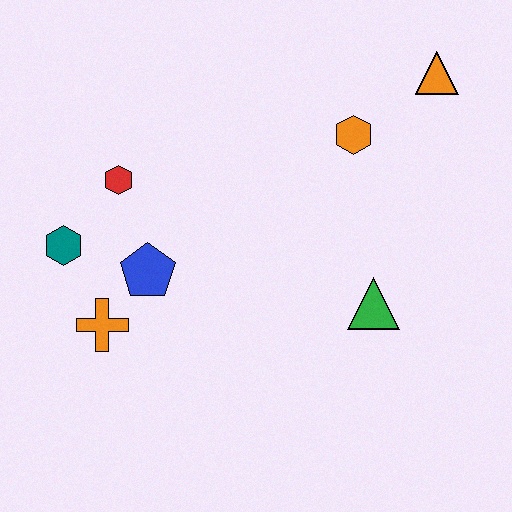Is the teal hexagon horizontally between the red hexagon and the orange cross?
No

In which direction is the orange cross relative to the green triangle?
The orange cross is to the left of the green triangle.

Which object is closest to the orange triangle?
The orange hexagon is closest to the orange triangle.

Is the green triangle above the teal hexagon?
No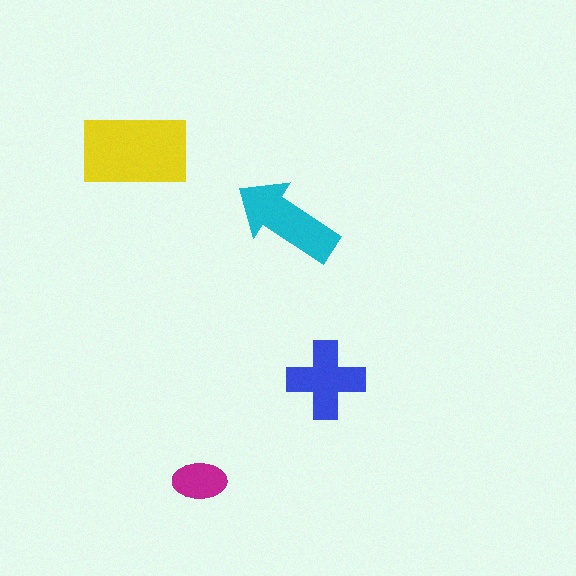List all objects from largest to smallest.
The yellow rectangle, the cyan arrow, the blue cross, the magenta ellipse.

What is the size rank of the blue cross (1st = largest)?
3rd.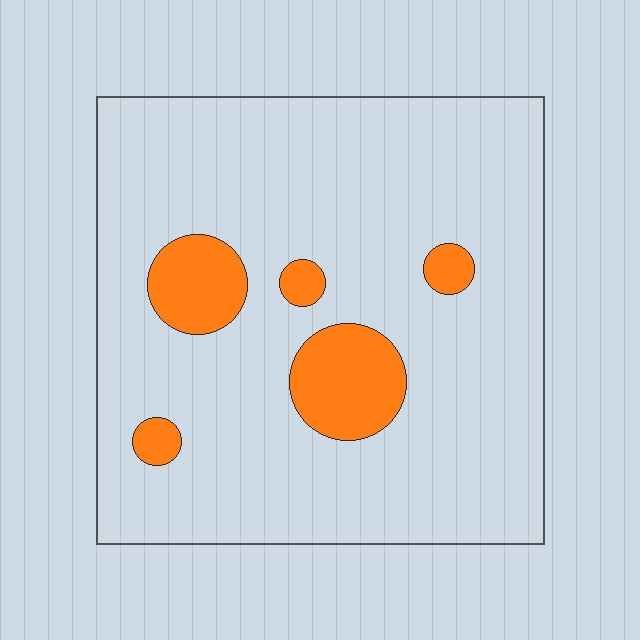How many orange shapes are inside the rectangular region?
5.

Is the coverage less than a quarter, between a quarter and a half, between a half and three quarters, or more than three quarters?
Less than a quarter.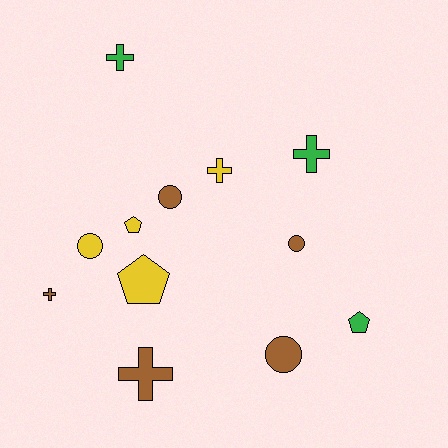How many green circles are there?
There are no green circles.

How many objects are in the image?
There are 12 objects.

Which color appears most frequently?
Brown, with 5 objects.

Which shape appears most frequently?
Cross, with 5 objects.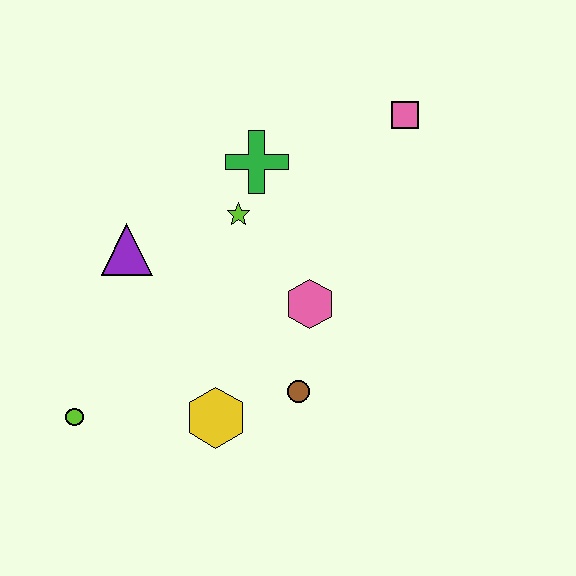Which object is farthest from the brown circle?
The pink square is farthest from the brown circle.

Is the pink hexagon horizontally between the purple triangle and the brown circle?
No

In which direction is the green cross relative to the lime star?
The green cross is above the lime star.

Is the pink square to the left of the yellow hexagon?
No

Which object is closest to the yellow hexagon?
The brown circle is closest to the yellow hexagon.